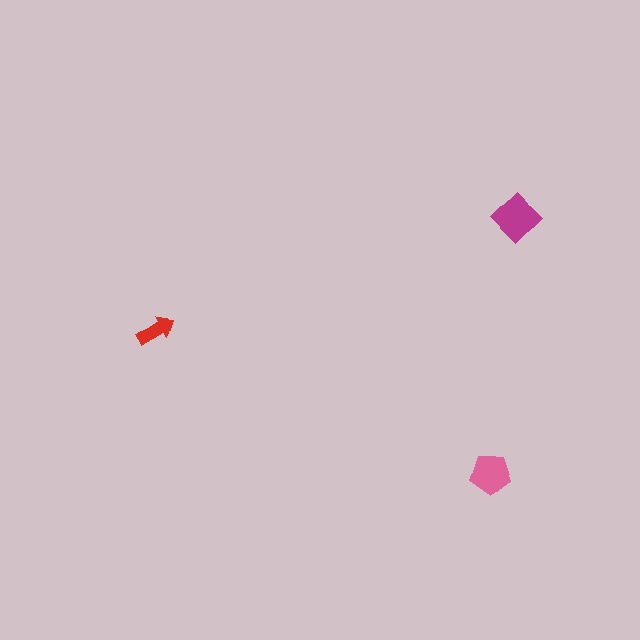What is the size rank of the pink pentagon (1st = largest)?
2nd.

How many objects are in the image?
There are 3 objects in the image.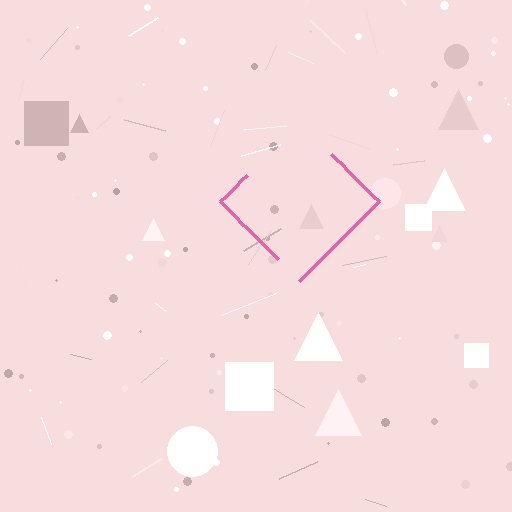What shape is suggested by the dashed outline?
The dashed outline suggests a diamond.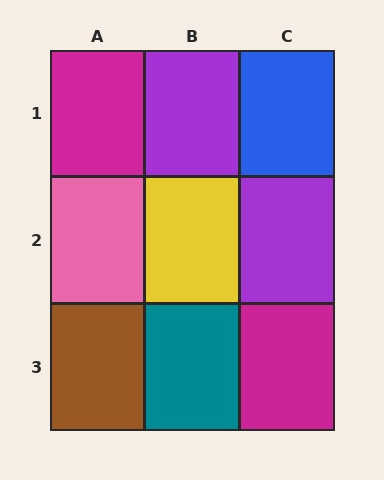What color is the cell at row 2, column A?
Pink.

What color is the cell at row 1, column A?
Magenta.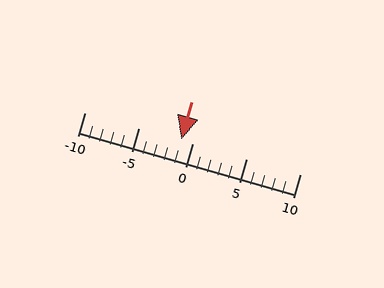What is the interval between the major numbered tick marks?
The major tick marks are spaced 5 units apart.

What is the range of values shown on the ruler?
The ruler shows values from -10 to 10.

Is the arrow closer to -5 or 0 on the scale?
The arrow is closer to 0.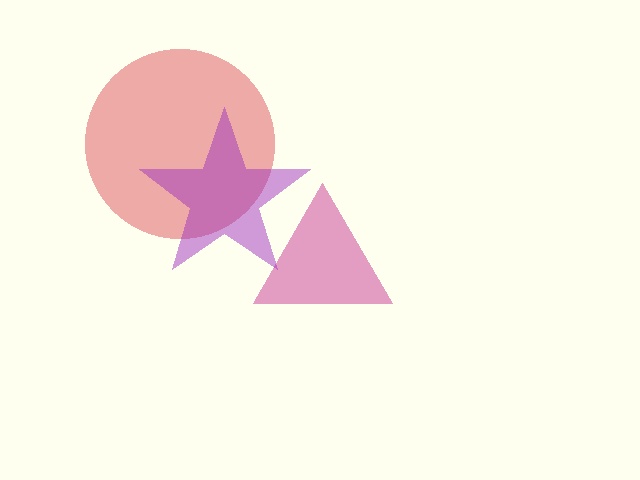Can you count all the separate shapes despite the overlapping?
Yes, there are 3 separate shapes.